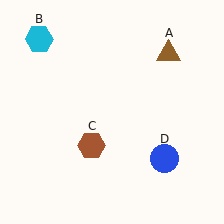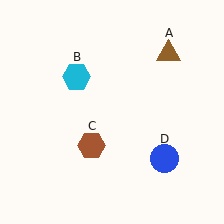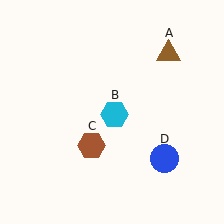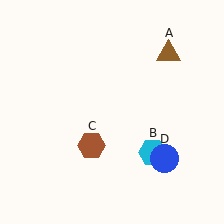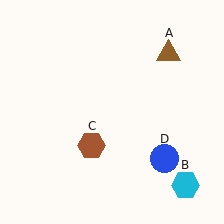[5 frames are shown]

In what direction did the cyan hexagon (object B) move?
The cyan hexagon (object B) moved down and to the right.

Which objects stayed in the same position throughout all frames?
Brown triangle (object A) and brown hexagon (object C) and blue circle (object D) remained stationary.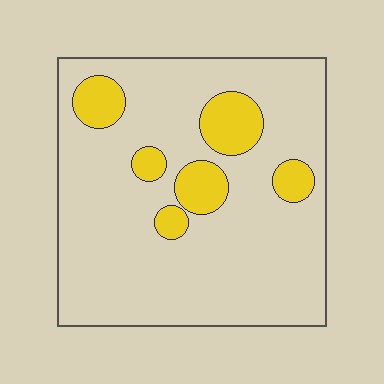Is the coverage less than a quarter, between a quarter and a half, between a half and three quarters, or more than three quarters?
Less than a quarter.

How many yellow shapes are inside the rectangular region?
6.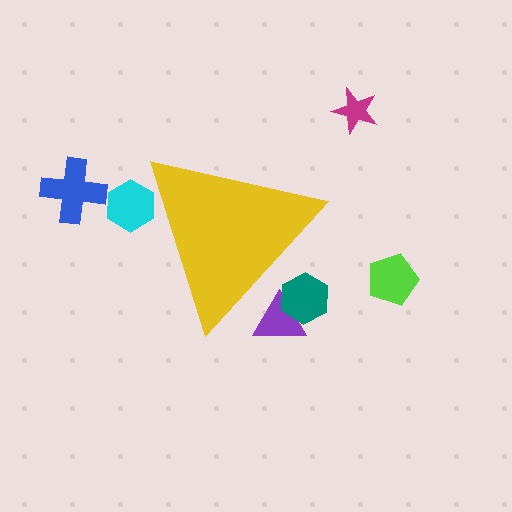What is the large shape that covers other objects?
A yellow triangle.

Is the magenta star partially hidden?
No, the magenta star is fully visible.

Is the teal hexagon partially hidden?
Yes, the teal hexagon is partially hidden behind the yellow triangle.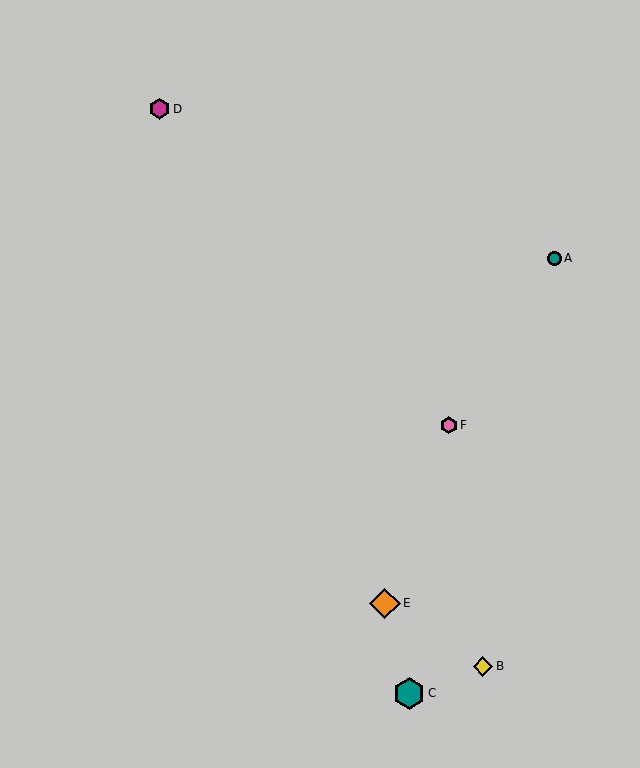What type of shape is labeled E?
Shape E is an orange diamond.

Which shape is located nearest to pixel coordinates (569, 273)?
The teal circle (labeled A) at (555, 258) is nearest to that location.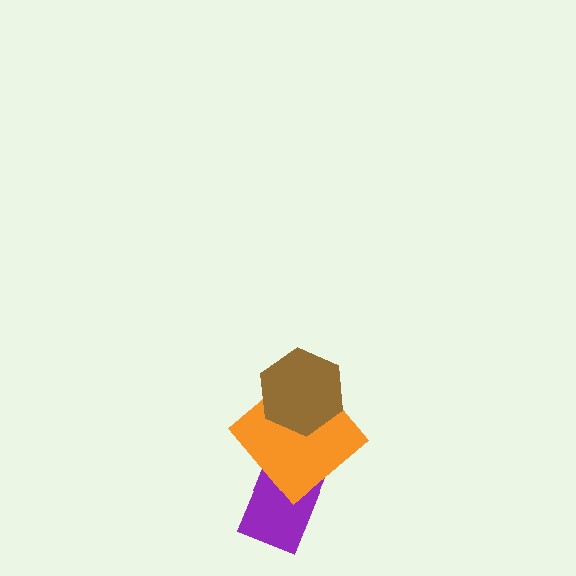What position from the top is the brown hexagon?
The brown hexagon is 1st from the top.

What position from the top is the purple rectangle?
The purple rectangle is 3rd from the top.